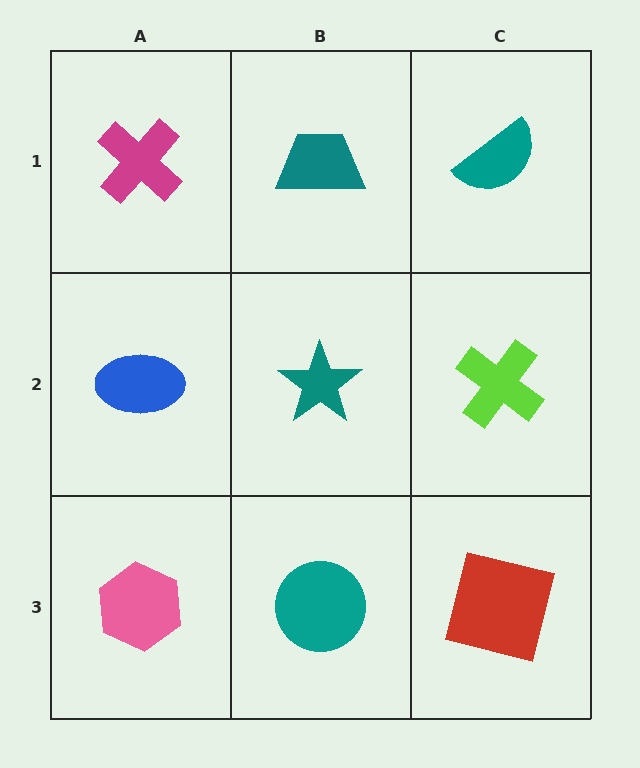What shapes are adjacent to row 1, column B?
A teal star (row 2, column B), a magenta cross (row 1, column A), a teal semicircle (row 1, column C).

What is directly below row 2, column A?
A pink hexagon.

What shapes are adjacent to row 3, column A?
A blue ellipse (row 2, column A), a teal circle (row 3, column B).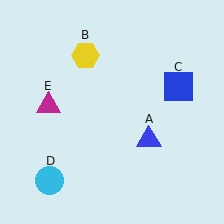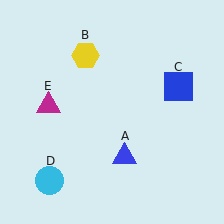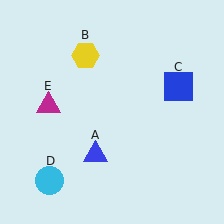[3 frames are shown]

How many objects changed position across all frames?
1 object changed position: blue triangle (object A).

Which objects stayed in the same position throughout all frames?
Yellow hexagon (object B) and blue square (object C) and cyan circle (object D) and magenta triangle (object E) remained stationary.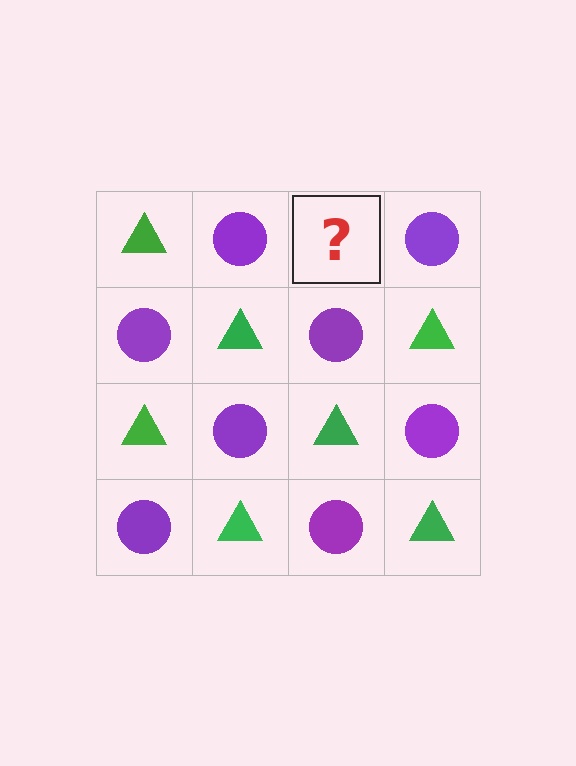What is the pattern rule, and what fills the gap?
The rule is that it alternates green triangle and purple circle in a checkerboard pattern. The gap should be filled with a green triangle.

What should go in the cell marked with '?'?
The missing cell should contain a green triangle.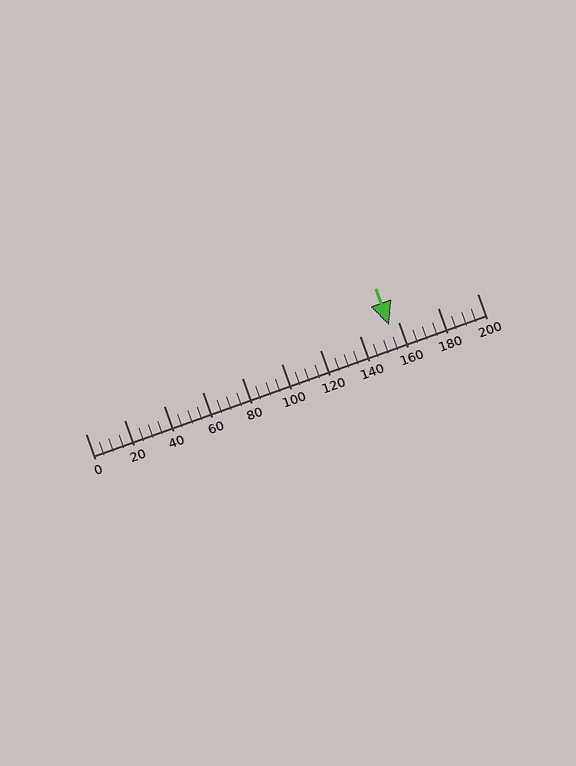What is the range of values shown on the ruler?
The ruler shows values from 0 to 200.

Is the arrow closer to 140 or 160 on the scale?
The arrow is closer to 160.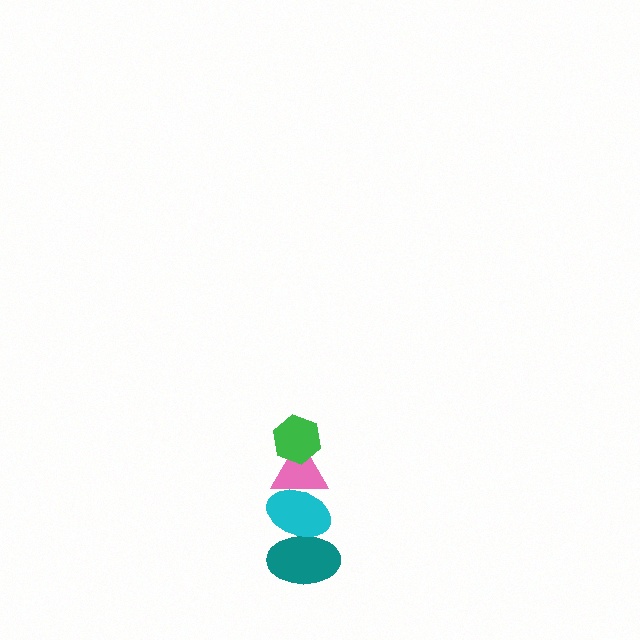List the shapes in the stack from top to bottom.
From top to bottom: the green hexagon, the pink triangle, the cyan ellipse, the teal ellipse.